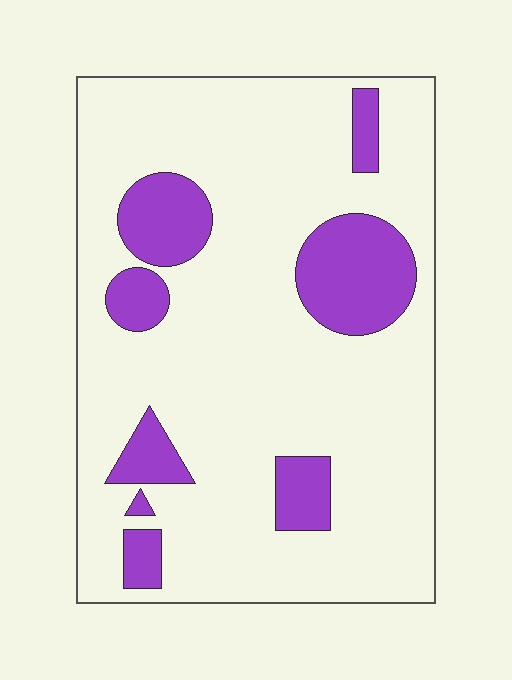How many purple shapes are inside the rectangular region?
8.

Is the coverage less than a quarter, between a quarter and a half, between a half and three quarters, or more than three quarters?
Less than a quarter.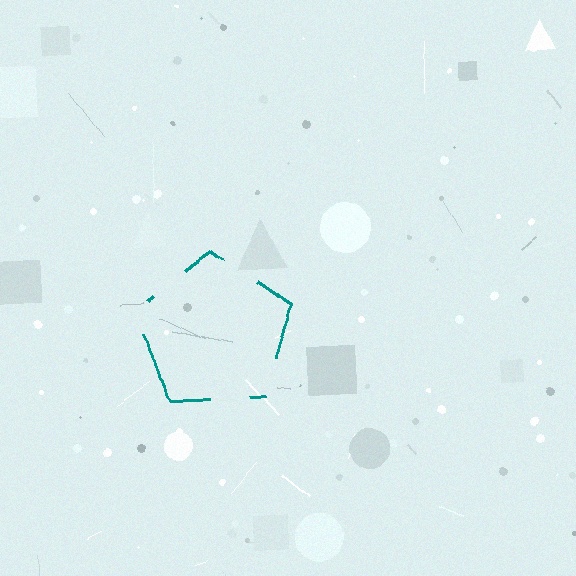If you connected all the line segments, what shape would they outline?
They would outline a pentagon.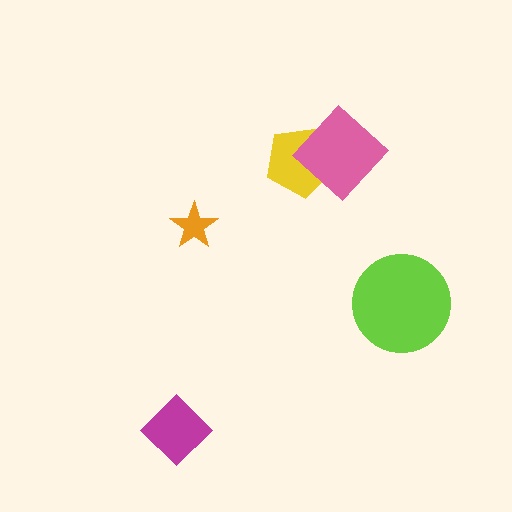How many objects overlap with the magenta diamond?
0 objects overlap with the magenta diamond.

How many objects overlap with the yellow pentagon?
1 object overlaps with the yellow pentagon.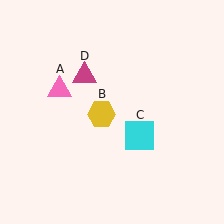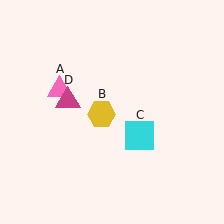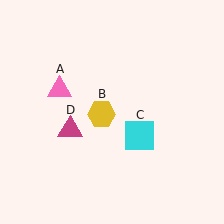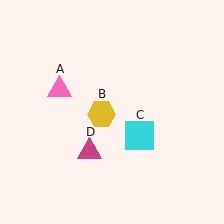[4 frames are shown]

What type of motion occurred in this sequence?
The magenta triangle (object D) rotated counterclockwise around the center of the scene.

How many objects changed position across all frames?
1 object changed position: magenta triangle (object D).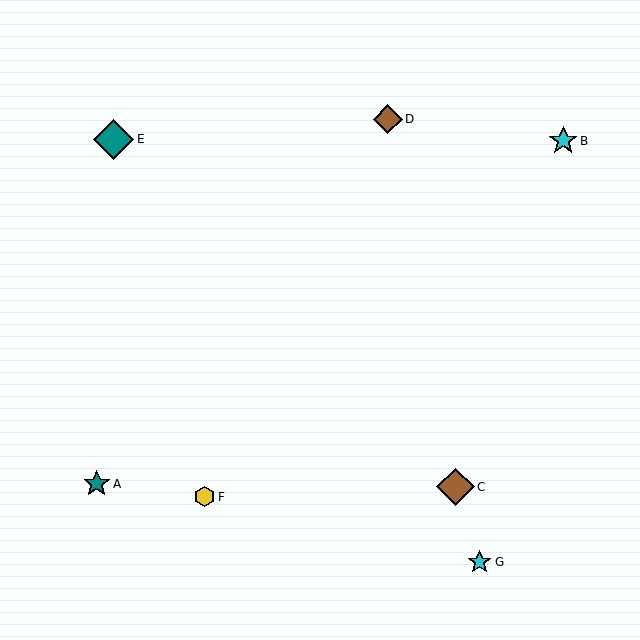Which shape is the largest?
The teal diamond (labeled E) is the largest.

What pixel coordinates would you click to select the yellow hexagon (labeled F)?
Click at (204, 497) to select the yellow hexagon F.